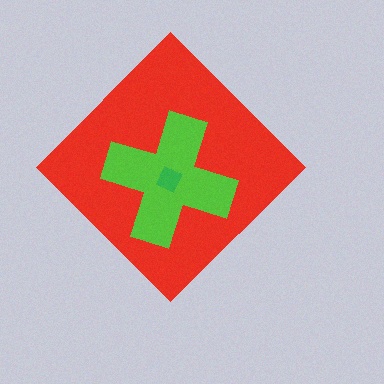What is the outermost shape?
The red diamond.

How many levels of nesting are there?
3.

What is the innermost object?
The green square.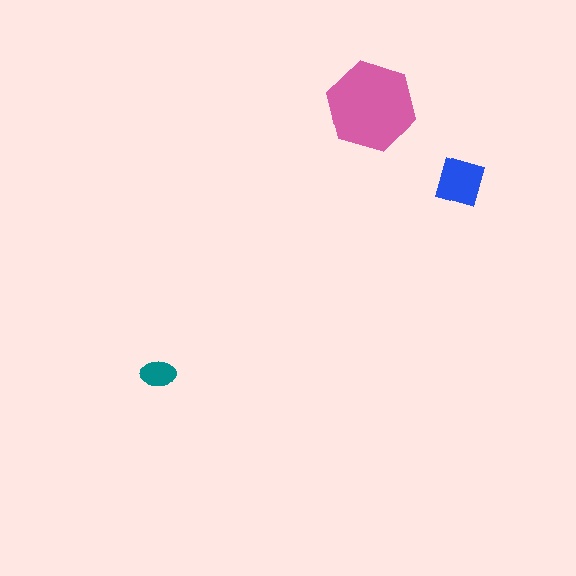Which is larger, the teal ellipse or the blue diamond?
The blue diamond.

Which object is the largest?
The pink hexagon.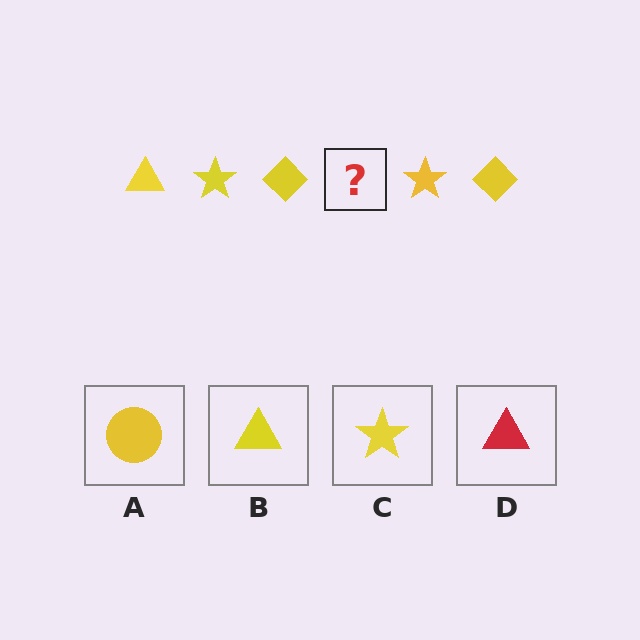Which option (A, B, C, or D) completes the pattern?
B.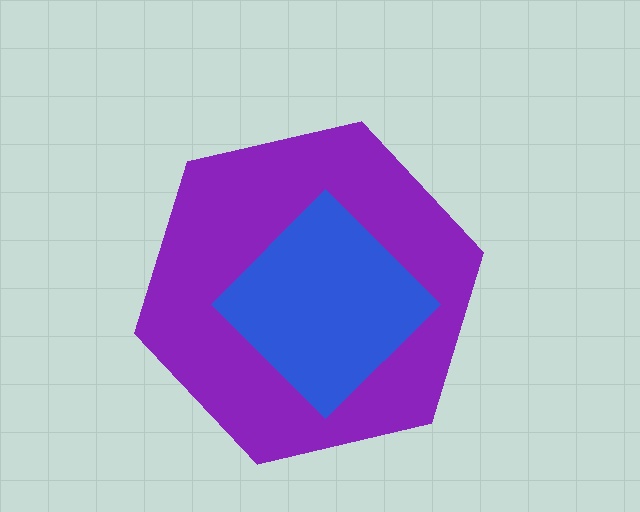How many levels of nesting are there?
2.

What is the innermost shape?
The blue diamond.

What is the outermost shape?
The purple hexagon.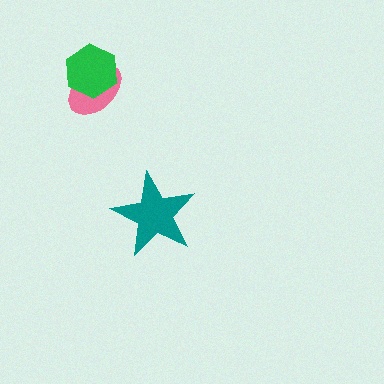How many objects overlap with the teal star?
0 objects overlap with the teal star.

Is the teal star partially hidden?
No, no other shape covers it.